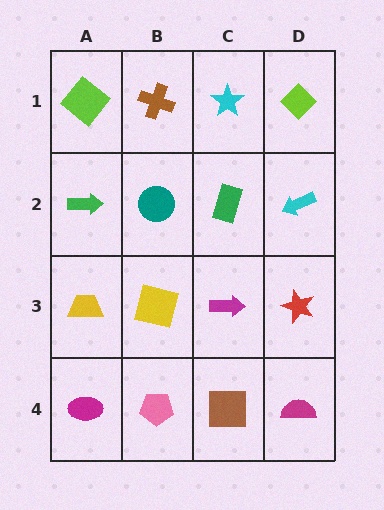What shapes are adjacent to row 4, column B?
A yellow square (row 3, column B), a magenta ellipse (row 4, column A), a brown square (row 4, column C).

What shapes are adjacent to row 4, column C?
A magenta arrow (row 3, column C), a pink pentagon (row 4, column B), a magenta semicircle (row 4, column D).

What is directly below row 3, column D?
A magenta semicircle.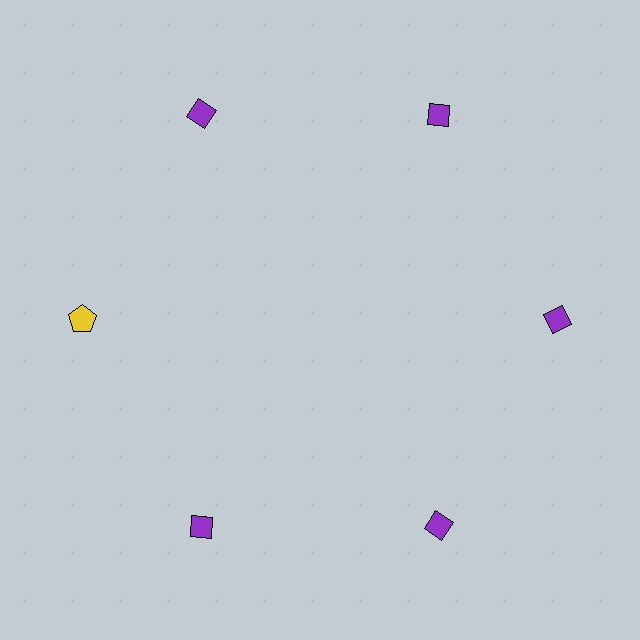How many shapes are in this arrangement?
There are 6 shapes arranged in a ring pattern.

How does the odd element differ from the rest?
It differs in both color (yellow instead of purple) and shape (pentagon instead of diamond).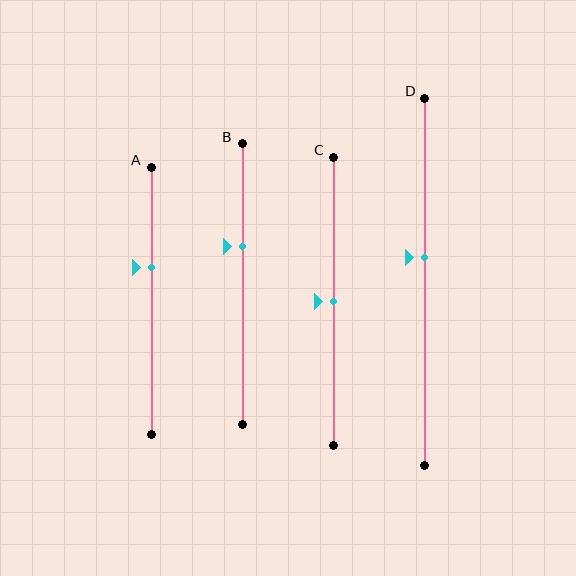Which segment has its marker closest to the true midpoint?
Segment C has its marker closest to the true midpoint.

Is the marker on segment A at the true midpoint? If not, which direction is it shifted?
No, the marker on segment A is shifted upward by about 13% of the segment length.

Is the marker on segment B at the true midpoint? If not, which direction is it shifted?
No, the marker on segment B is shifted upward by about 13% of the segment length.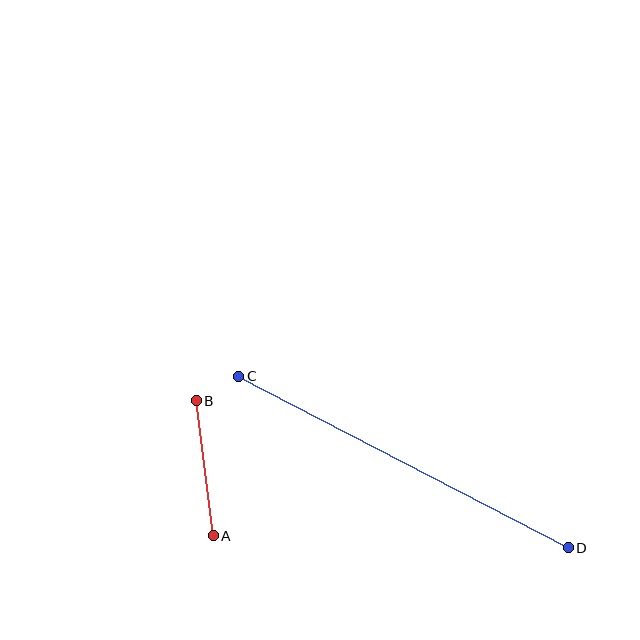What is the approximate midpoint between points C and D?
The midpoint is at approximately (403, 462) pixels.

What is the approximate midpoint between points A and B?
The midpoint is at approximately (205, 468) pixels.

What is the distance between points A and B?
The distance is approximately 136 pixels.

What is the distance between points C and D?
The distance is approximately 372 pixels.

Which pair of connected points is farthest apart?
Points C and D are farthest apart.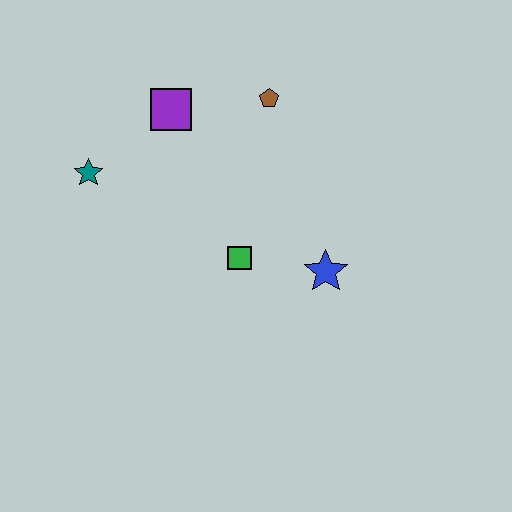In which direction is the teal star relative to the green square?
The teal star is to the left of the green square.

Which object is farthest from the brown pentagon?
The teal star is farthest from the brown pentagon.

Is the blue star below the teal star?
Yes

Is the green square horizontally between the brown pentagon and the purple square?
Yes